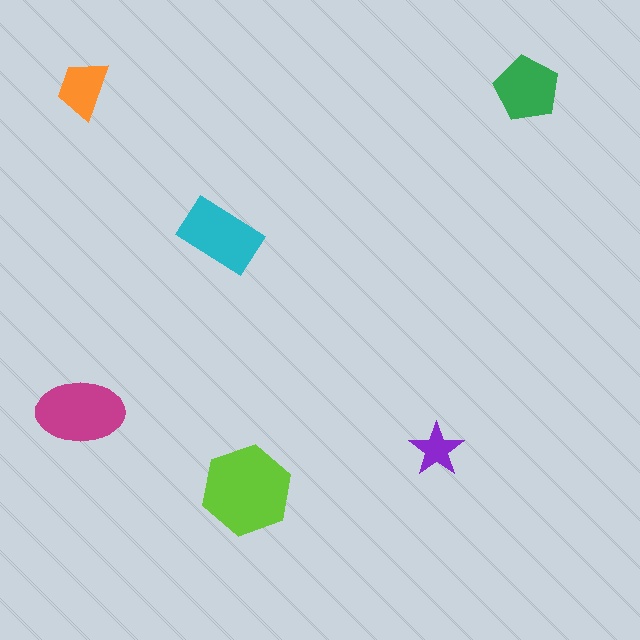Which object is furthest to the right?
The green pentagon is rightmost.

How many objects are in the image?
There are 6 objects in the image.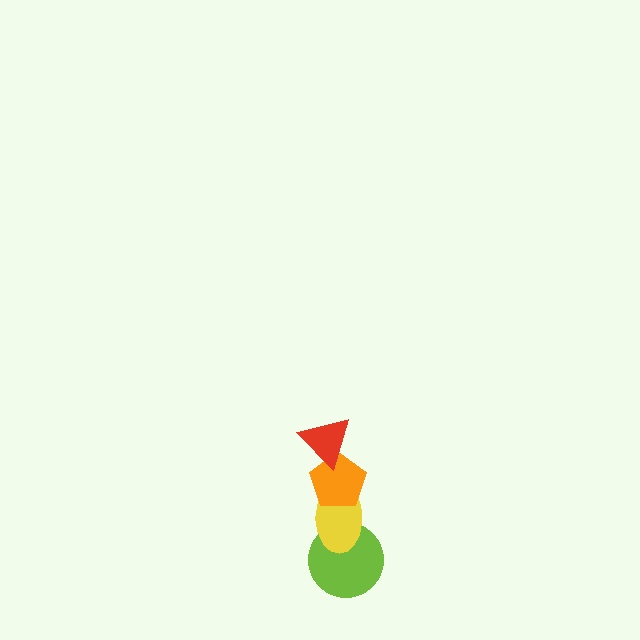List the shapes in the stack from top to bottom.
From top to bottom: the red triangle, the orange pentagon, the yellow ellipse, the lime circle.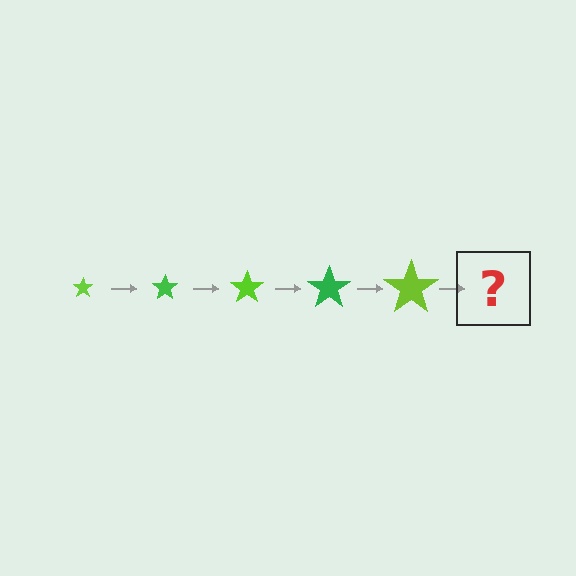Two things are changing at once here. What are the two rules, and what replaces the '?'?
The two rules are that the star grows larger each step and the color cycles through lime and green. The '?' should be a green star, larger than the previous one.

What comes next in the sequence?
The next element should be a green star, larger than the previous one.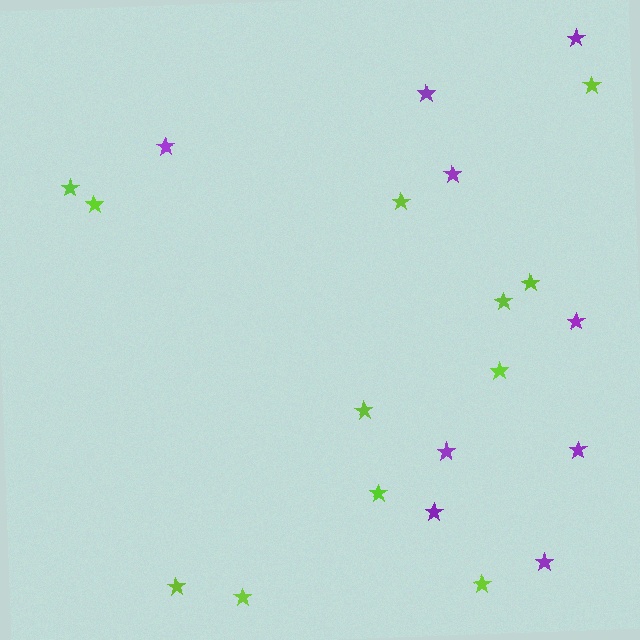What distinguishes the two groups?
There are 2 groups: one group of lime stars (12) and one group of purple stars (9).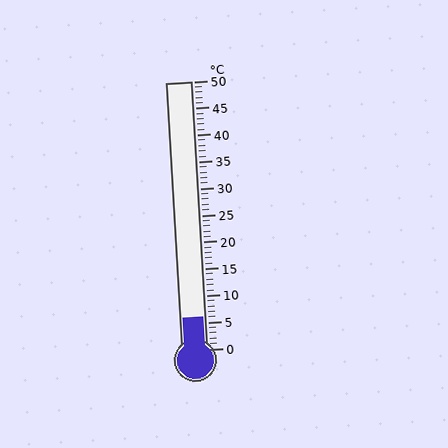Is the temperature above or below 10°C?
The temperature is below 10°C.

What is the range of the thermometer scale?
The thermometer scale ranges from 0°C to 50°C.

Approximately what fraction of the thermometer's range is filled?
The thermometer is filled to approximately 10% of its range.